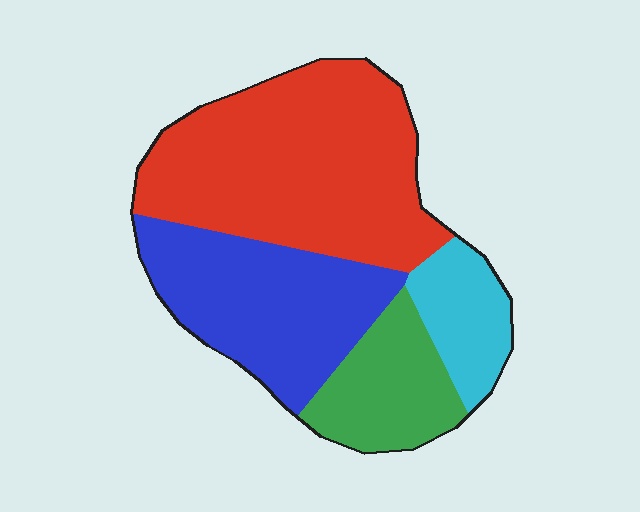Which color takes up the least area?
Cyan, at roughly 10%.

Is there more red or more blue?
Red.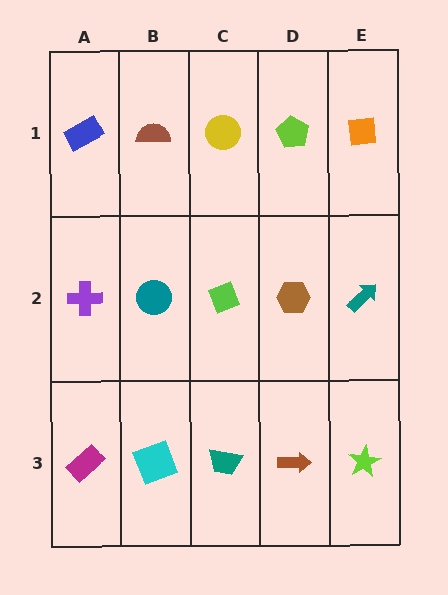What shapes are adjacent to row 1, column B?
A teal circle (row 2, column B), a blue rectangle (row 1, column A), a yellow circle (row 1, column C).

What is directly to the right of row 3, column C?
A brown arrow.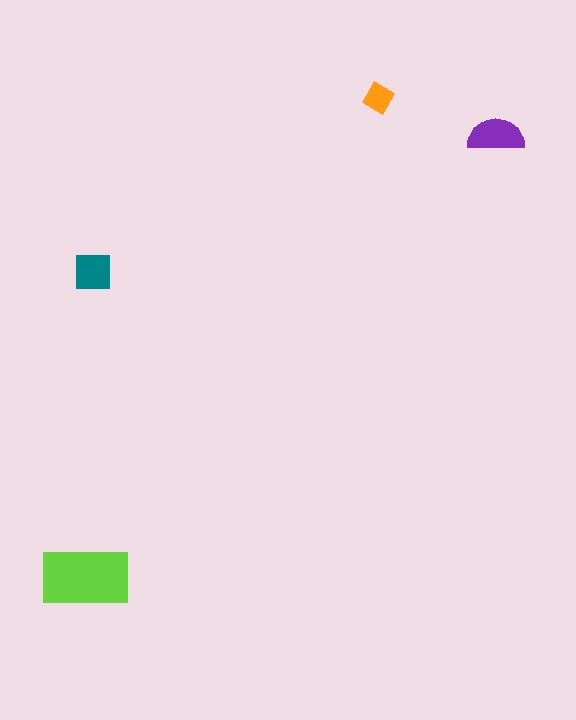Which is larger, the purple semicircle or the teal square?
The purple semicircle.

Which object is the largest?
The lime rectangle.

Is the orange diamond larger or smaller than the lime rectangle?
Smaller.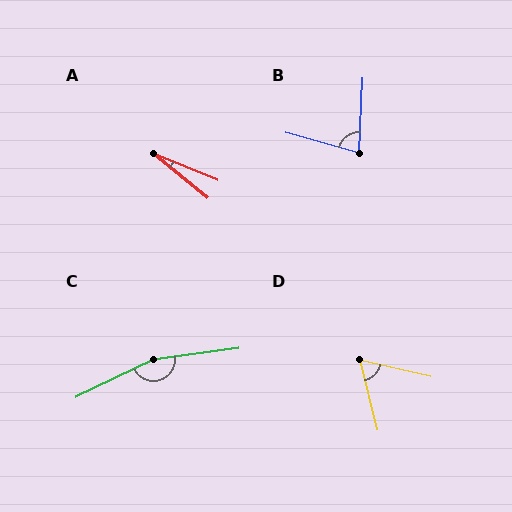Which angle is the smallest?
A, at approximately 17 degrees.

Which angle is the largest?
C, at approximately 162 degrees.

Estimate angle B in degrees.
Approximately 77 degrees.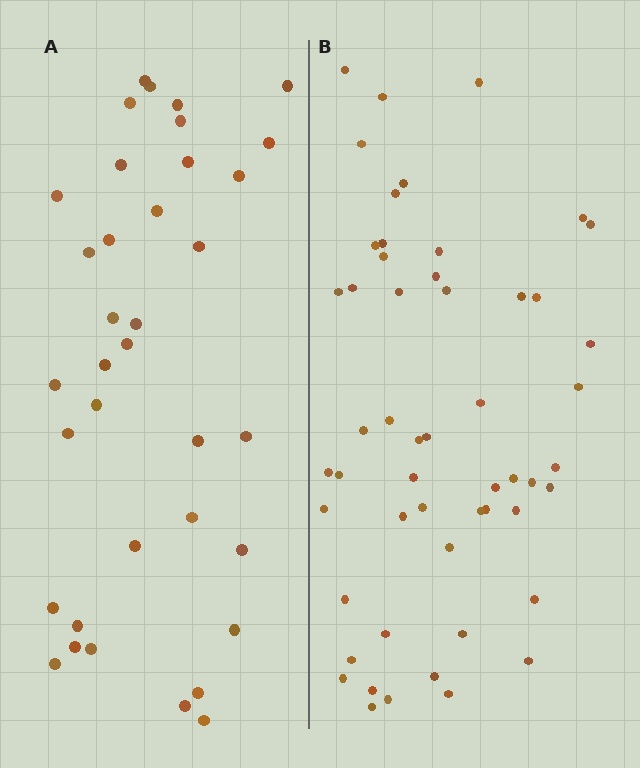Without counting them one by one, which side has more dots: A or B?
Region B (the right region) has more dots.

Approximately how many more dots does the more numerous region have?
Region B has approximately 15 more dots than region A.